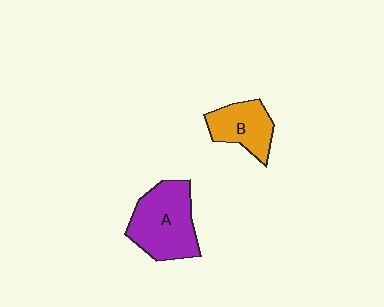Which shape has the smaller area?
Shape B (orange).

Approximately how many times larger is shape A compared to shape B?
Approximately 1.6 times.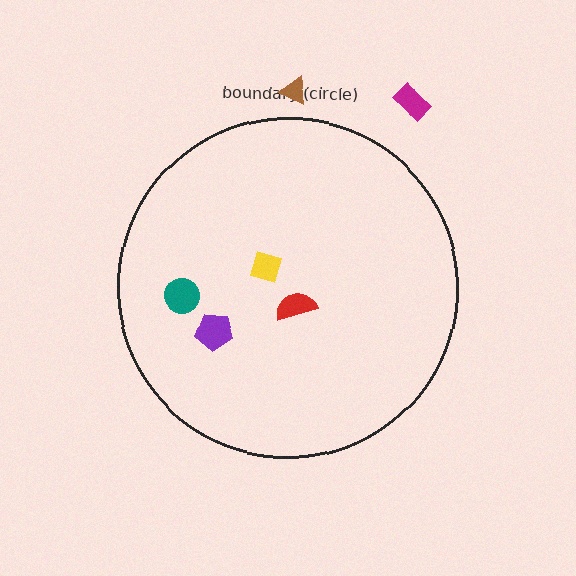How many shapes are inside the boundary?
4 inside, 2 outside.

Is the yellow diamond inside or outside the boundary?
Inside.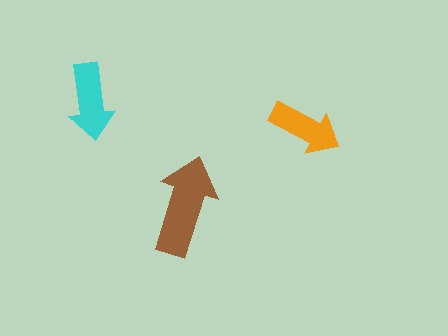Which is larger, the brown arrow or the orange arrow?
The brown one.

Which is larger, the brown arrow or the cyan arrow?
The brown one.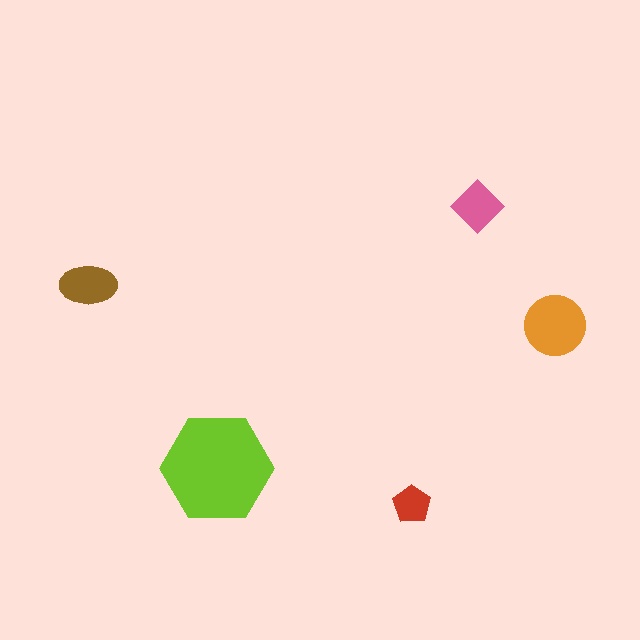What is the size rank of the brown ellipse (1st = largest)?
3rd.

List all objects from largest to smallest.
The lime hexagon, the orange circle, the brown ellipse, the pink diamond, the red pentagon.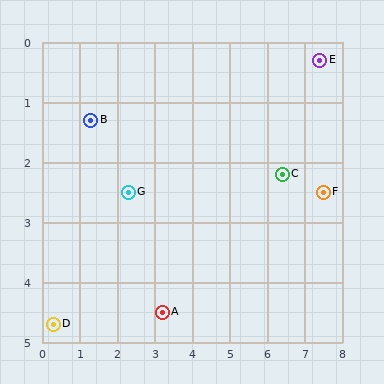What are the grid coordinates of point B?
Point B is at approximately (1.3, 1.3).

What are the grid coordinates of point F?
Point F is at approximately (7.5, 2.5).